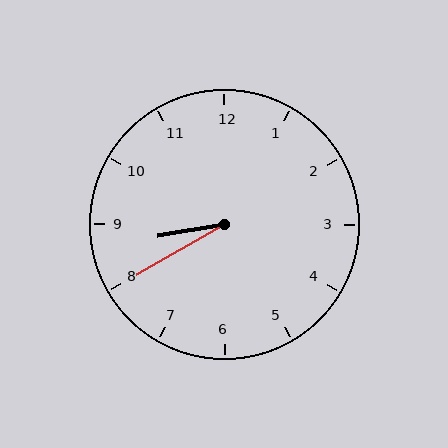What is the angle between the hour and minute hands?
Approximately 20 degrees.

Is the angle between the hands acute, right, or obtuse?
It is acute.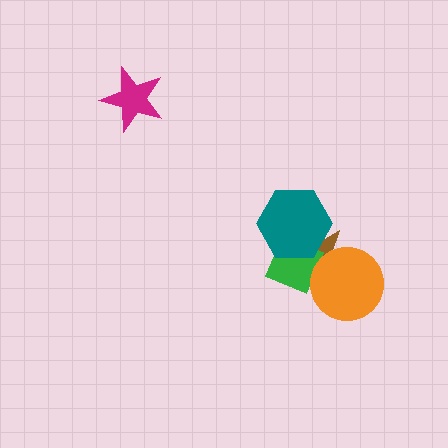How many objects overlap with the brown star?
3 objects overlap with the brown star.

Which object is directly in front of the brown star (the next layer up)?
The green diamond is directly in front of the brown star.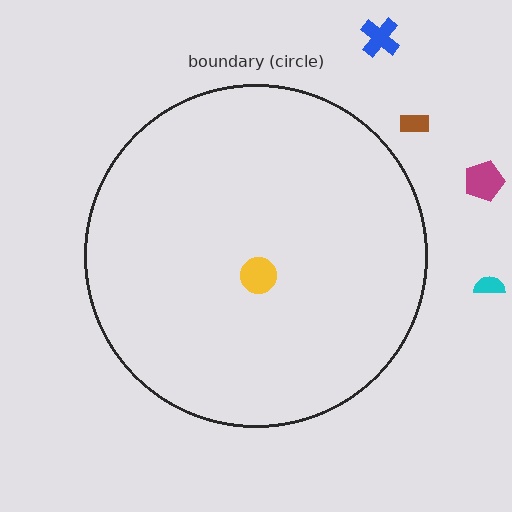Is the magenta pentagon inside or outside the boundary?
Outside.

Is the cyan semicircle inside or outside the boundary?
Outside.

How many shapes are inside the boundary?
1 inside, 4 outside.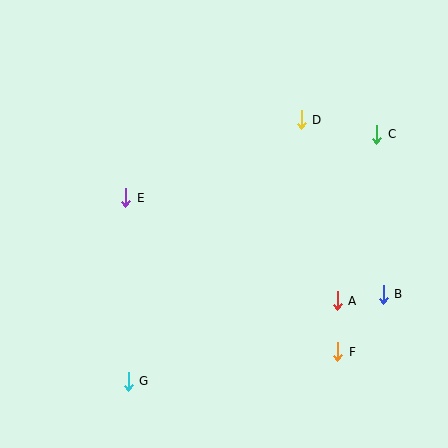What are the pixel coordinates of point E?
Point E is at (126, 198).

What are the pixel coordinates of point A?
Point A is at (337, 301).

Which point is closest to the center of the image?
Point E at (126, 198) is closest to the center.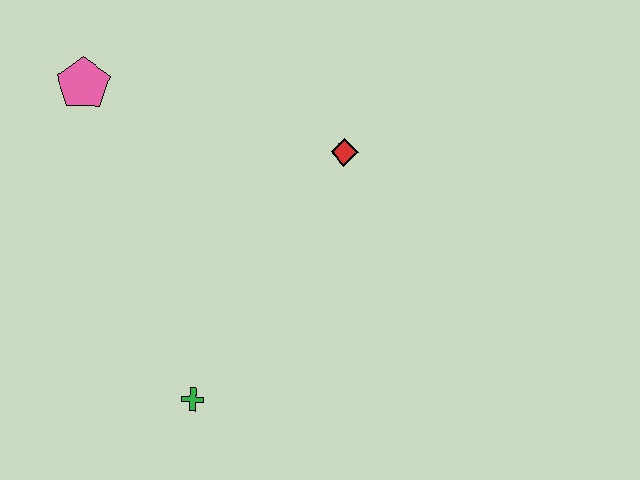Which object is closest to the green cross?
The red diamond is closest to the green cross.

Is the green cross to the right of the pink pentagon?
Yes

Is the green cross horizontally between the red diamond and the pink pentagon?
Yes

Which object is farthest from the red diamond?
The green cross is farthest from the red diamond.